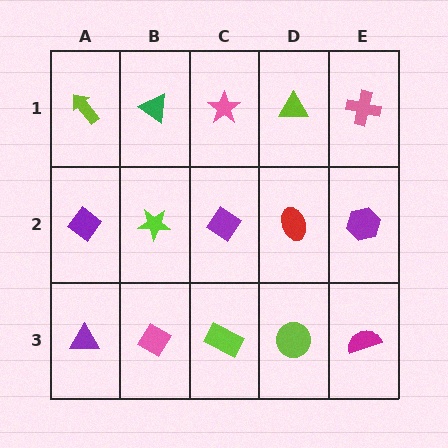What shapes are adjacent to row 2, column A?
A lime arrow (row 1, column A), a purple triangle (row 3, column A), a lime star (row 2, column B).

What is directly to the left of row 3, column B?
A purple triangle.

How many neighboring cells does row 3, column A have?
2.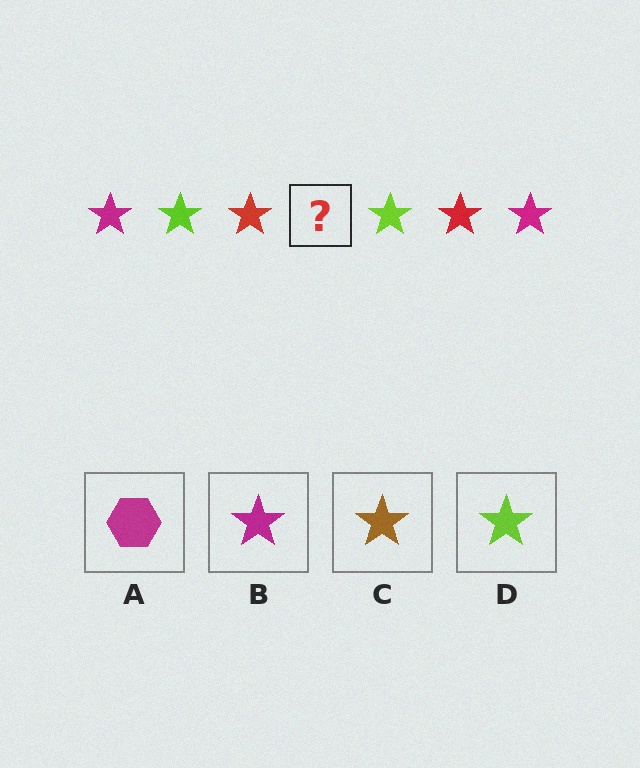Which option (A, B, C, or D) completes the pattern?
B.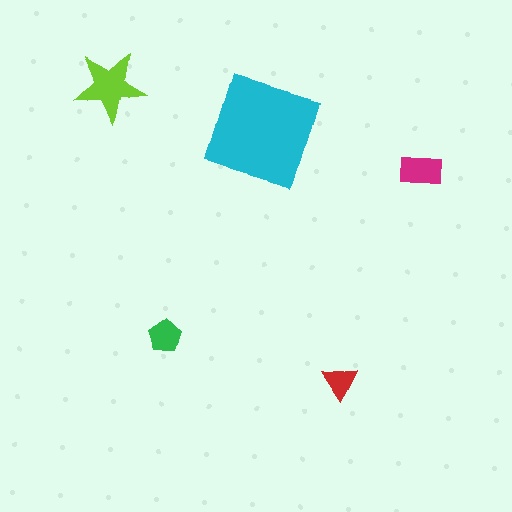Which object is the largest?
The cyan square.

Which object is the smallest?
The red triangle.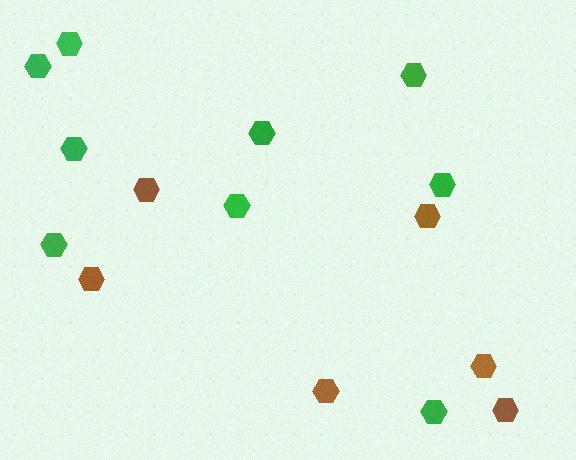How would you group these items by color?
There are 2 groups: one group of green hexagons (9) and one group of brown hexagons (6).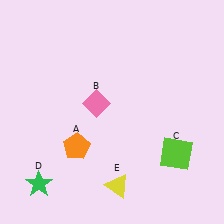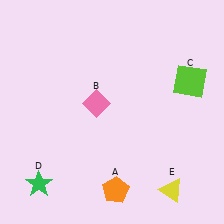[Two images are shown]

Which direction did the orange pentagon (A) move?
The orange pentagon (A) moved down.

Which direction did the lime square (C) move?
The lime square (C) moved up.